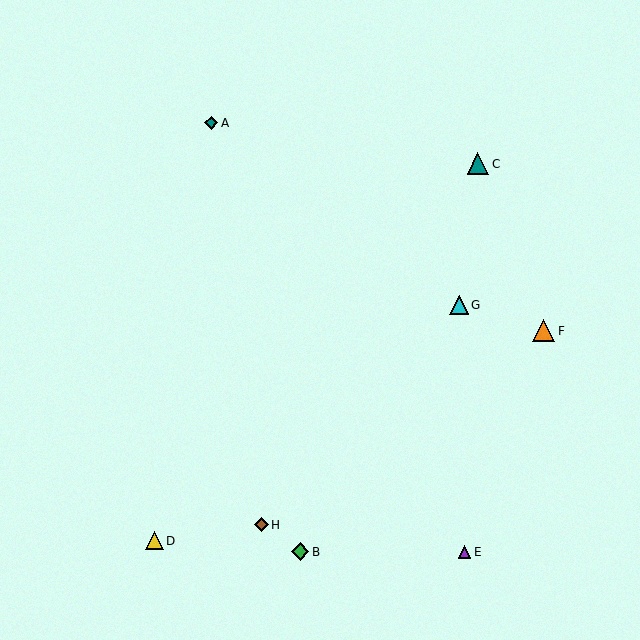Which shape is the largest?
The orange triangle (labeled F) is the largest.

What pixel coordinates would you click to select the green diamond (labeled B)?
Click at (300, 552) to select the green diamond B.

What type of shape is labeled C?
Shape C is a teal triangle.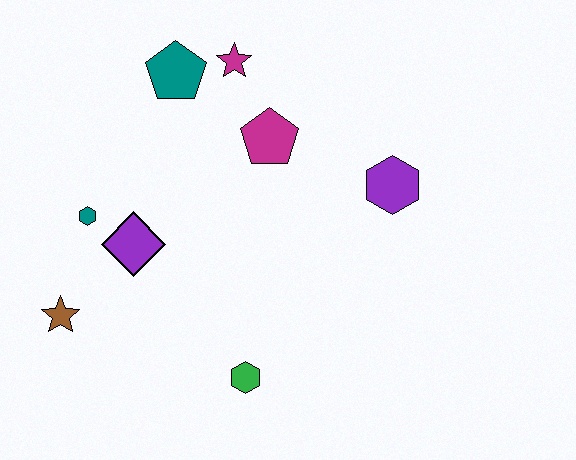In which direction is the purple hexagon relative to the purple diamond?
The purple hexagon is to the right of the purple diamond.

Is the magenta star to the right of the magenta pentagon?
No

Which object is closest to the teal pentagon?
The magenta star is closest to the teal pentagon.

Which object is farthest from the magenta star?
The green hexagon is farthest from the magenta star.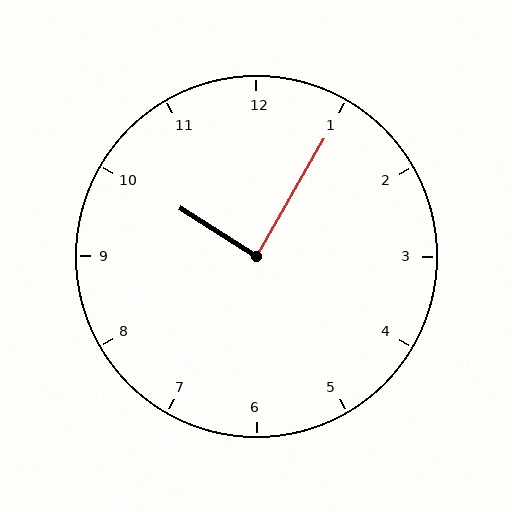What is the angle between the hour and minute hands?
Approximately 88 degrees.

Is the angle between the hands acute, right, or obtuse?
It is right.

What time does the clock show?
10:05.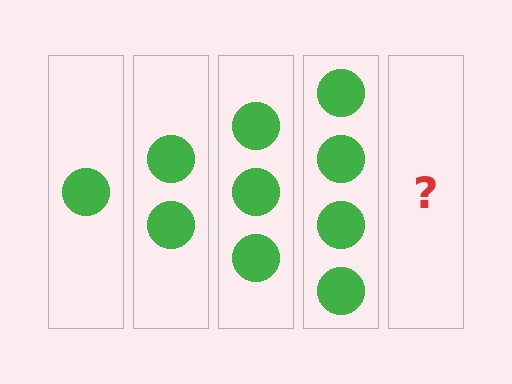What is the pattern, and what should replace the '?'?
The pattern is that each step adds one more circle. The '?' should be 5 circles.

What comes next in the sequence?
The next element should be 5 circles.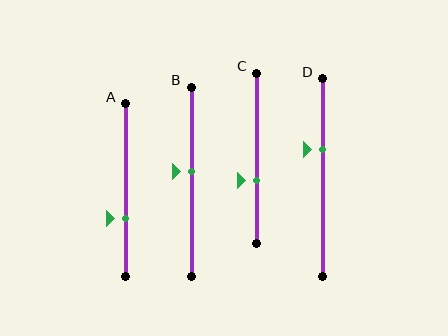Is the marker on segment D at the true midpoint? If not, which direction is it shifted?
No, the marker on segment D is shifted upward by about 14% of the segment length.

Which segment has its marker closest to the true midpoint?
Segment B has its marker closest to the true midpoint.